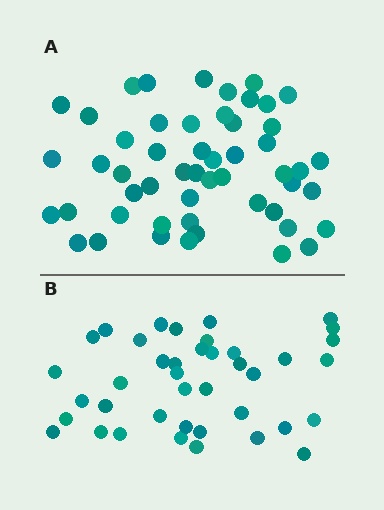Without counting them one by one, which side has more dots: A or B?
Region A (the top region) has more dots.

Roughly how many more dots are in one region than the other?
Region A has roughly 12 or so more dots than region B.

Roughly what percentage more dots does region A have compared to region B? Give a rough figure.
About 30% more.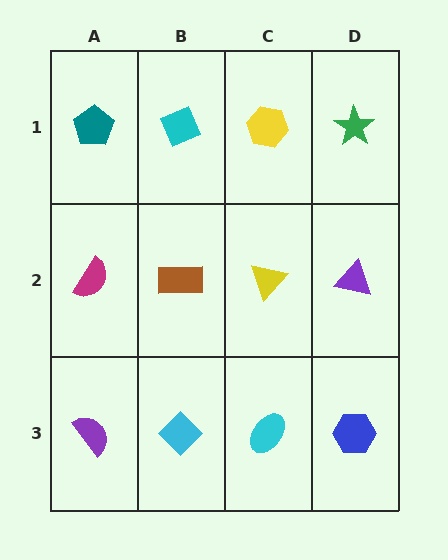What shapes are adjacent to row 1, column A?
A magenta semicircle (row 2, column A), a cyan diamond (row 1, column B).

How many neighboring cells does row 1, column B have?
3.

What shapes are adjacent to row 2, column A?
A teal pentagon (row 1, column A), a purple semicircle (row 3, column A), a brown rectangle (row 2, column B).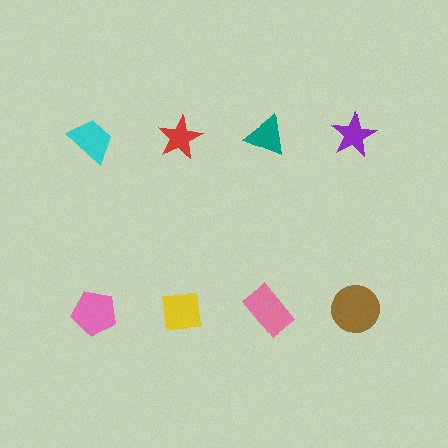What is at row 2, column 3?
A pink rectangle.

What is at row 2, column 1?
A pink pentagon.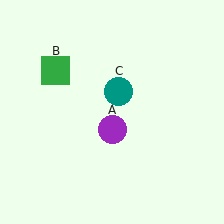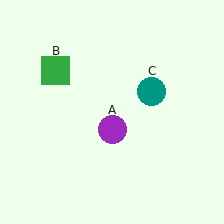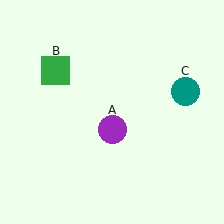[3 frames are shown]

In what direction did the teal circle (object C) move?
The teal circle (object C) moved right.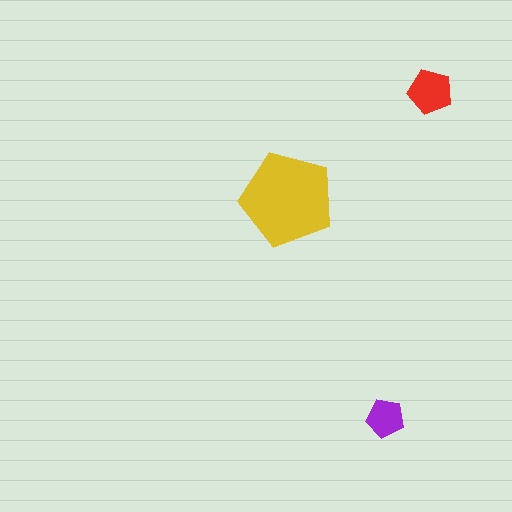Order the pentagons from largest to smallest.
the yellow one, the red one, the purple one.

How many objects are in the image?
There are 3 objects in the image.